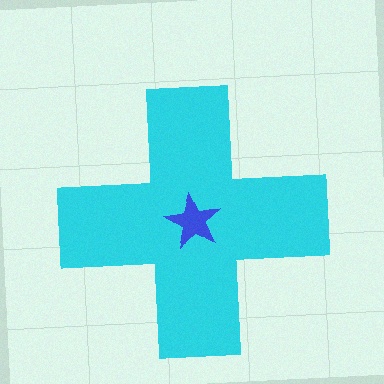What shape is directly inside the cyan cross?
The blue star.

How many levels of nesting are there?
2.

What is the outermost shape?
The cyan cross.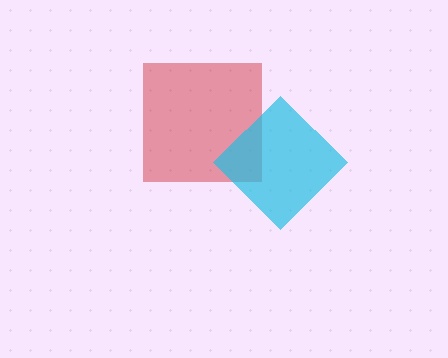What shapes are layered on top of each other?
The layered shapes are: a red square, a cyan diamond.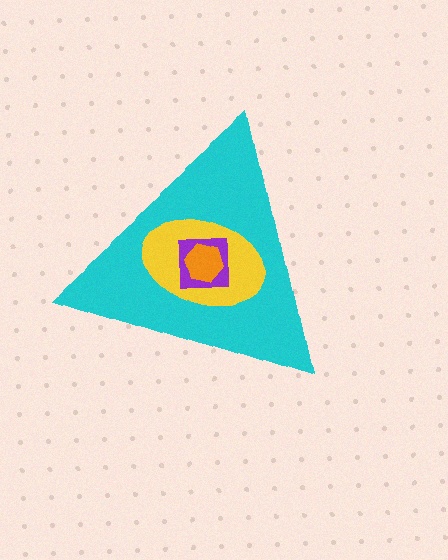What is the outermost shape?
The cyan triangle.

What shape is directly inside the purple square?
The orange hexagon.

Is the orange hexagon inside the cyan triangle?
Yes.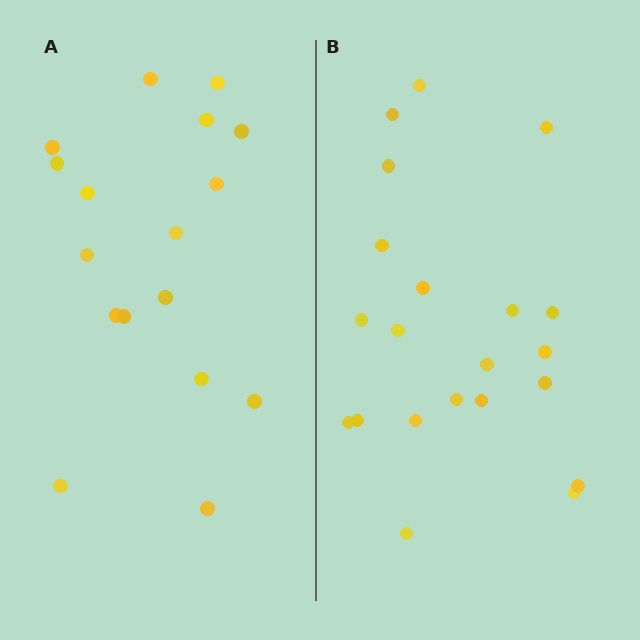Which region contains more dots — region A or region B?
Region B (the right region) has more dots.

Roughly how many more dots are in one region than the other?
Region B has about 4 more dots than region A.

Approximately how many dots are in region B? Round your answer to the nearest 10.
About 20 dots. (The exact count is 21, which rounds to 20.)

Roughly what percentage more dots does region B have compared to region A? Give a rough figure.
About 25% more.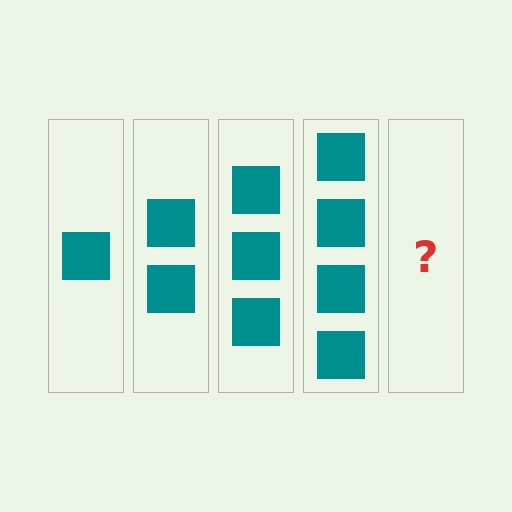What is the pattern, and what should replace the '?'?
The pattern is that each step adds one more square. The '?' should be 5 squares.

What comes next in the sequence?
The next element should be 5 squares.